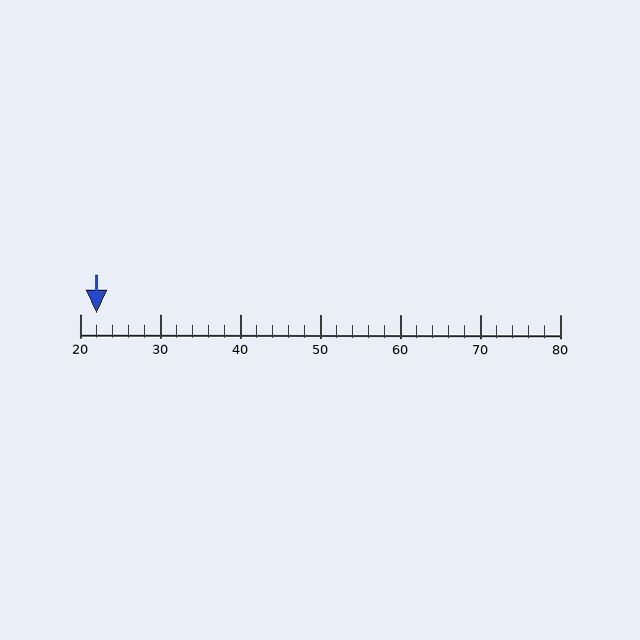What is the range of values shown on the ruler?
The ruler shows values from 20 to 80.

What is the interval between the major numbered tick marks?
The major tick marks are spaced 10 units apart.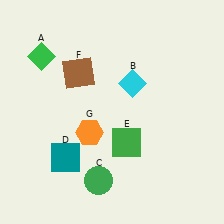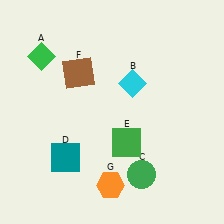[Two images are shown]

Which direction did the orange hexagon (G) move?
The orange hexagon (G) moved down.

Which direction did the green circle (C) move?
The green circle (C) moved right.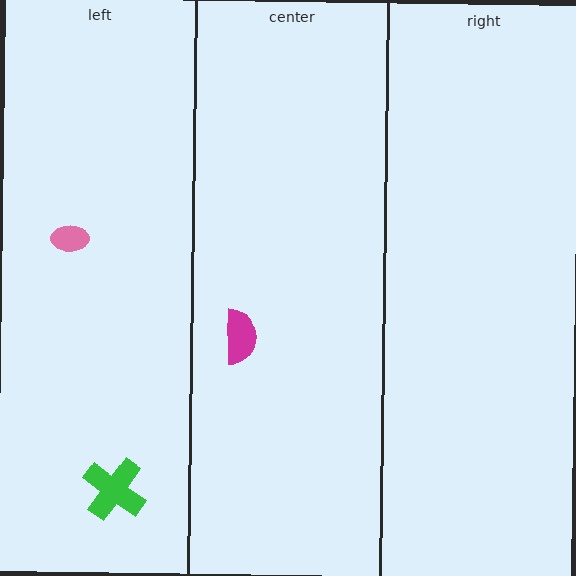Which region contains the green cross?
The left region.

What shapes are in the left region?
The pink ellipse, the green cross.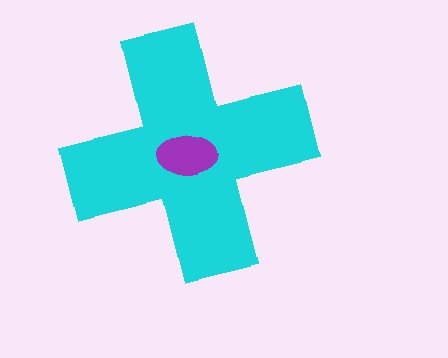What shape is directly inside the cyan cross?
The purple ellipse.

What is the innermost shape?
The purple ellipse.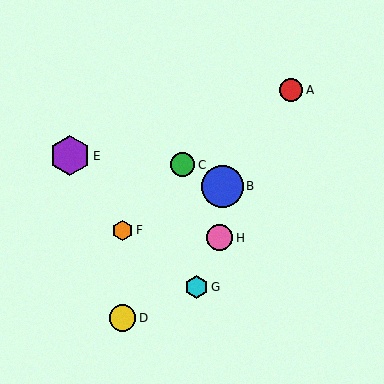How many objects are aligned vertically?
2 objects (D, F) are aligned vertically.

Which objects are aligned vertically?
Objects D, F are aligned vertically.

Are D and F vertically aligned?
Yes, both are at x≈123.